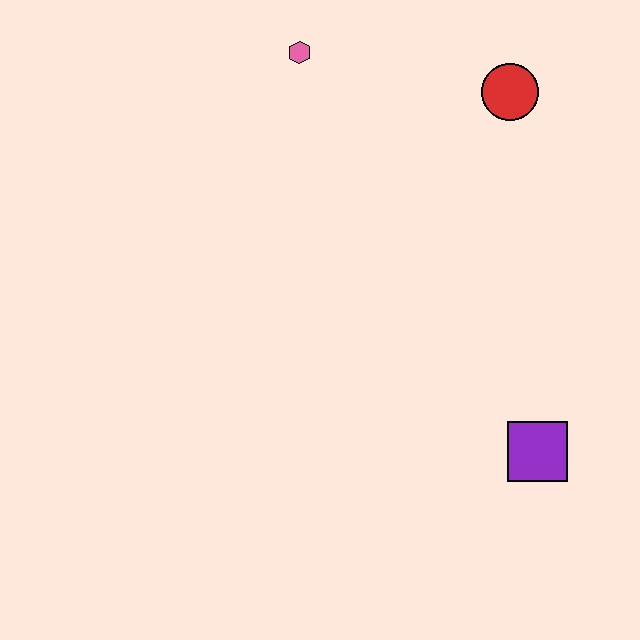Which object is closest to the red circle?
The pink hexagon is closest to the red circle.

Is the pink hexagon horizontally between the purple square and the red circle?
No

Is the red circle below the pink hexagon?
Yes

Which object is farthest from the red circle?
The purple square is farthest from the red circle.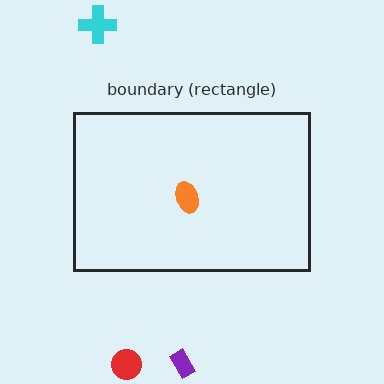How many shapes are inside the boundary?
1 inside, 3 outside.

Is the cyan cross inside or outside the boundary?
Outside.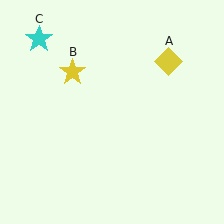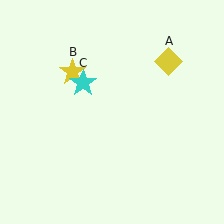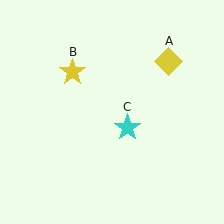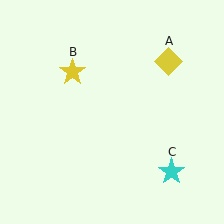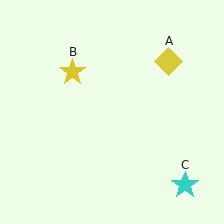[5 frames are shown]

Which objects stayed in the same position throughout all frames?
Yellow diamond (object A) and yellow star (object B) remained stationary.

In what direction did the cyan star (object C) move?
The cyan star (object C) moved down and to the right.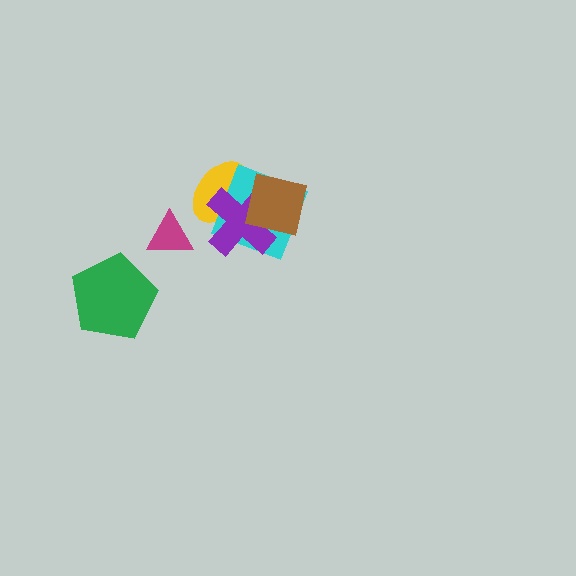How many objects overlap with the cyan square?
3 objects overlap with the cyan square.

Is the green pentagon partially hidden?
No, no other shape covers it.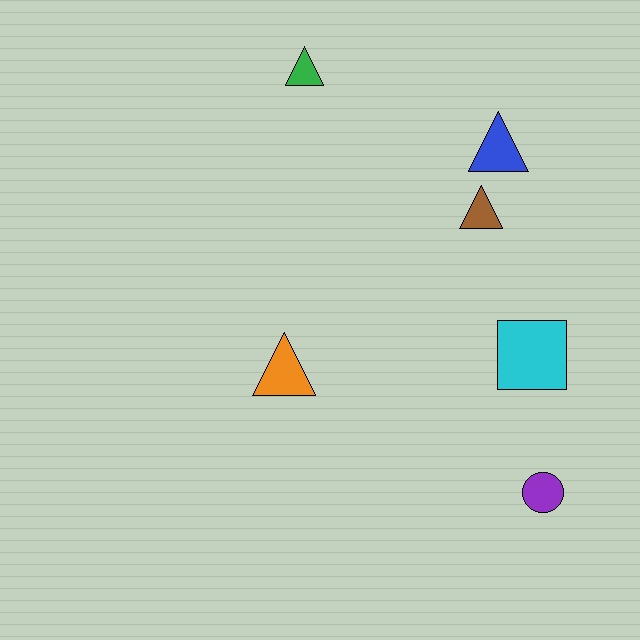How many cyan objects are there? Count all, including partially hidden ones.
There is 1 cyan object.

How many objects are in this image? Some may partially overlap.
There are 6 objects.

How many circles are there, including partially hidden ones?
There is 1 circle.